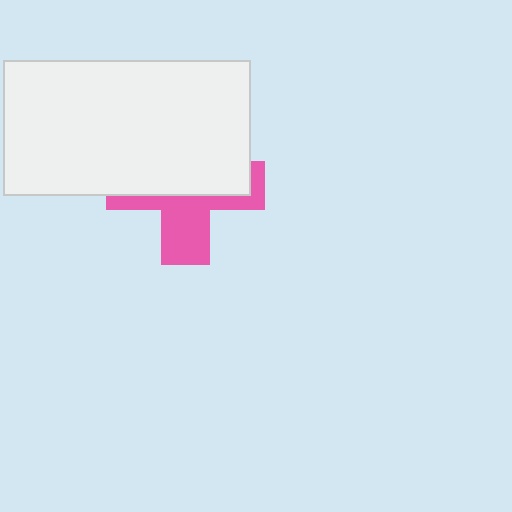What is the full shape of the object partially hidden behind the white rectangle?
The partially hidden object is a pink cross.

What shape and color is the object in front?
The object in front is a white rectangle.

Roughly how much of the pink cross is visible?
A small part of it is visible (roughly 41%).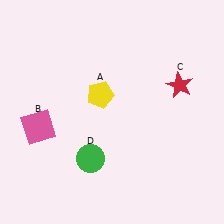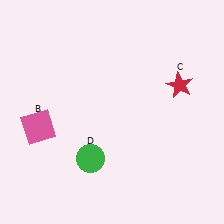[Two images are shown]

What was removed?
The yellow pentagon (A) was removed in Image 2.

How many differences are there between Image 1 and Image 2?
There is 1 difference between the two images.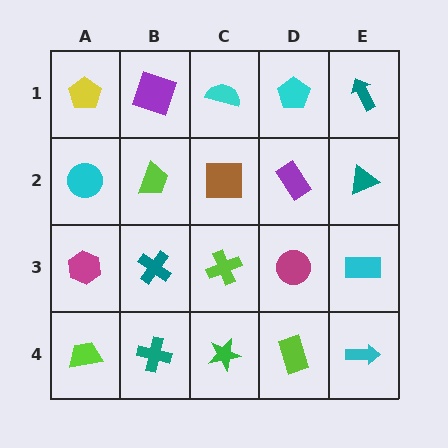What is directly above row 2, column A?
A yellow pentagon.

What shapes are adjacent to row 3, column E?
A teal triangle (row 2, column E), a cyan arrow (row 4, column E), a magenta circle (row 3, column D).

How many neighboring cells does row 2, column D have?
4.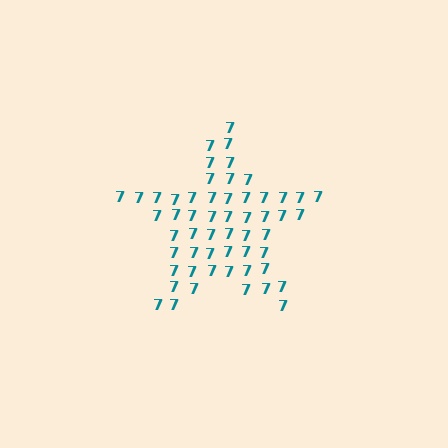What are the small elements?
The small elements are digit 7's.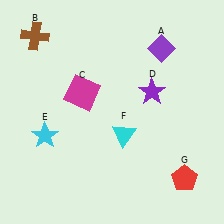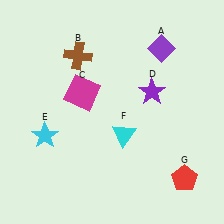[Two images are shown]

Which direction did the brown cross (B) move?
The brown cross (B) moved right.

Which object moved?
The brown cross (B) moved right.